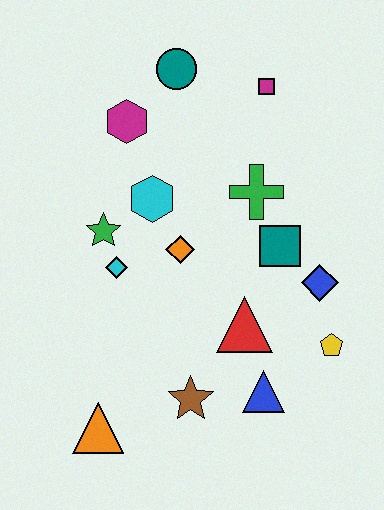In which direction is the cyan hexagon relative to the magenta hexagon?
The cyan hexagon is below the magenta hexagon.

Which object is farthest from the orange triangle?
The magenta square is farthest from the orange triangle.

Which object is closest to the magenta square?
The teal circle is closest to the magenta square.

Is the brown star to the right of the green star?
Yes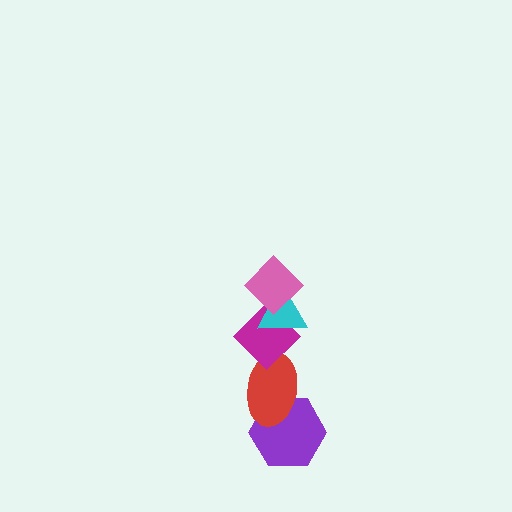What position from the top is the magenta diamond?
The magenta diamond is 3rd from the top.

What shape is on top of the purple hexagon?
The red ellipse is on top of the purple hexagon.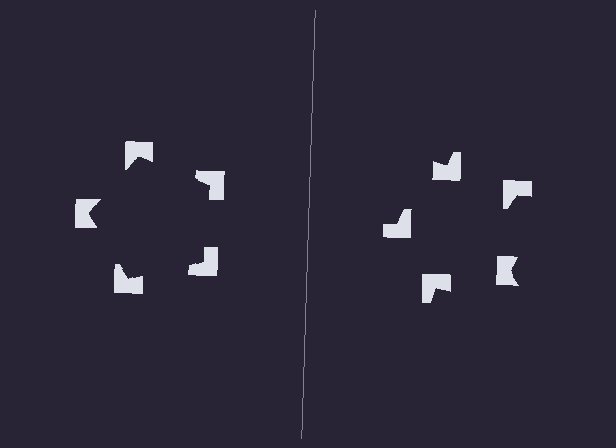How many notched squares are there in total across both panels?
10 — 5 on each side.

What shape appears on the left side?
An illusory pentagon.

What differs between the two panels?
The notched squares are positioned identically on both sides; only the wedge orientations differ. On the left they align to a pentagon; on the right they are misaligned.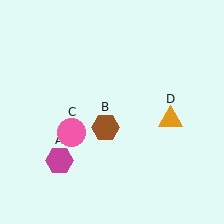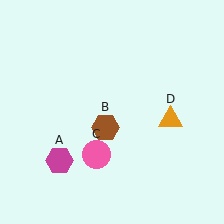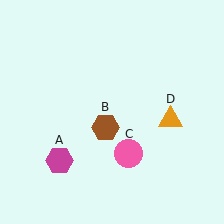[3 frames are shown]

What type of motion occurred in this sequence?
The pink circle (object C) rotated counterclockwise around the center of the scene.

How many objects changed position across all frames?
1 object changed position: pink circle (object C).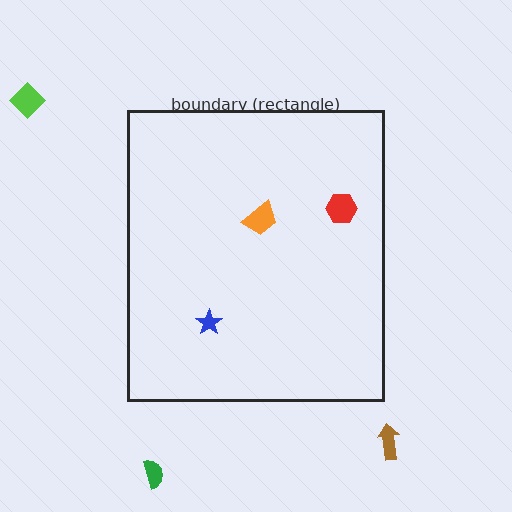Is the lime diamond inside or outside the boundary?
Outside.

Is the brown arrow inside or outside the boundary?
Outside.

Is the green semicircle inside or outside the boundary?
Outside.